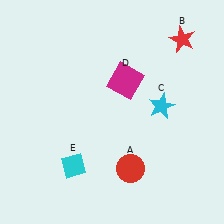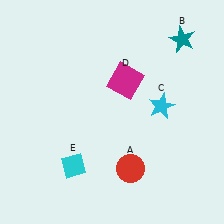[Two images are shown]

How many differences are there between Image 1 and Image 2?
There is 1 difference between the two images.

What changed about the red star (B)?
In Image 1, B is red. In Image 2, it changed to teal.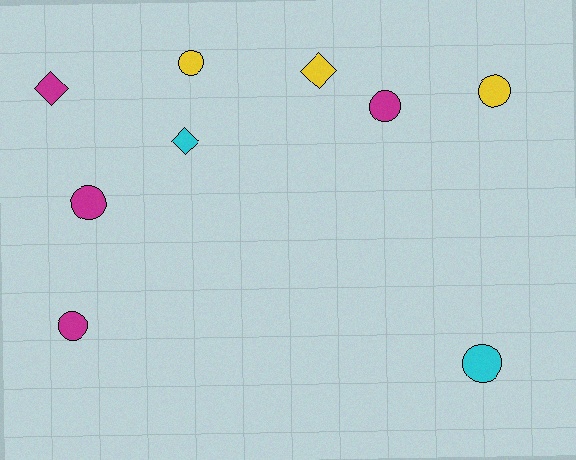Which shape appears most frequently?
Circle, with 6 objects.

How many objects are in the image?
There are 9 objects.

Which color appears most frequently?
Magenta, with 4 objects.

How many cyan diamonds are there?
There is 1 cyan diamond.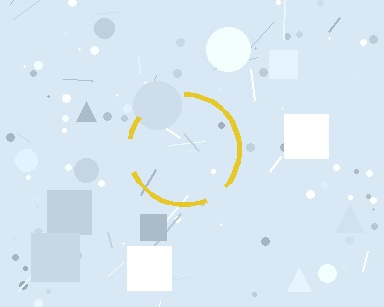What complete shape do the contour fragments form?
The contour fragments form a circle.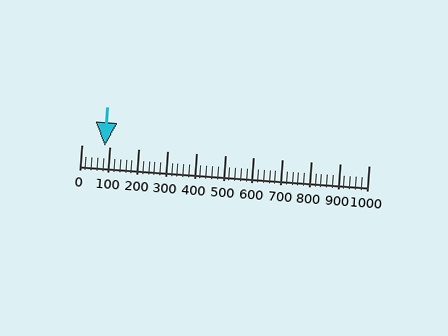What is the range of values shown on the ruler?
The ruler shows values from 0 to 1000.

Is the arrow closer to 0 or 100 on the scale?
The arrow is closer to 100.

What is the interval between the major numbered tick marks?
The major tick marks are spaced 100 units apart.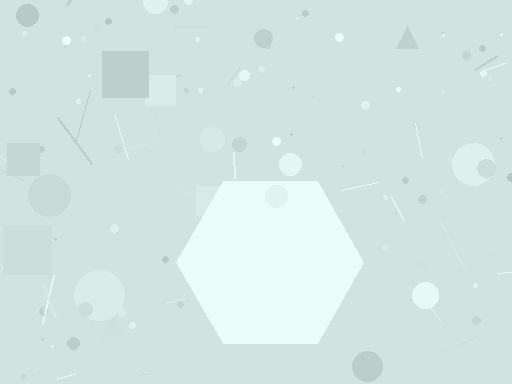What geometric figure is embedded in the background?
A hexagon is embedded in the background.